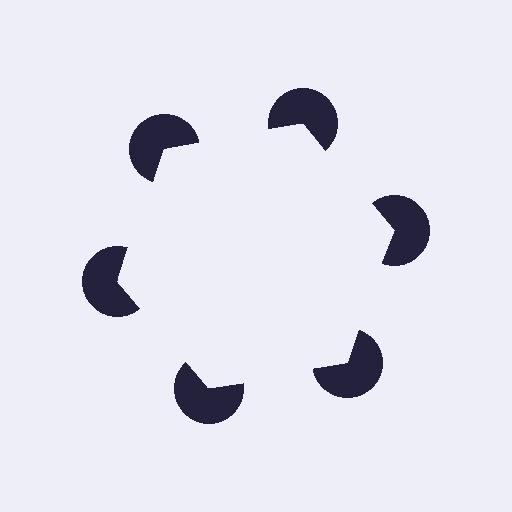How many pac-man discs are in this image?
There are 6 — one at each vertex of the illusory hexagon.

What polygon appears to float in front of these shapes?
An illusory hexagon — its edges are inferred from the aligned wedge cuts in the pac-man discs, not physically drawn.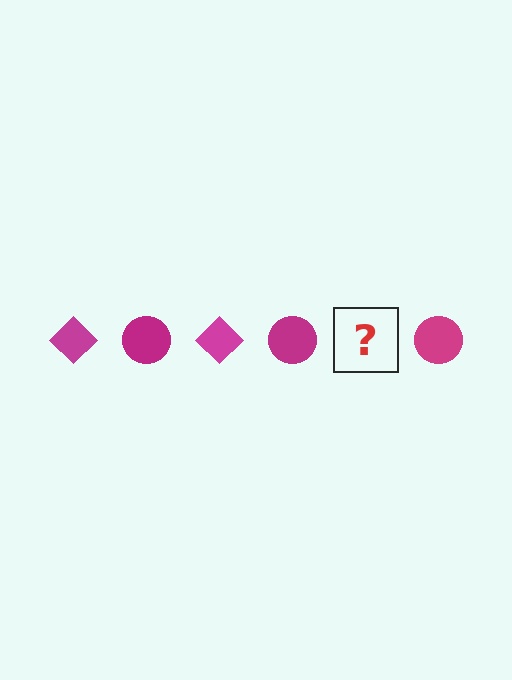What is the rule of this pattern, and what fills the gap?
The rule is that the pattern cycles through diamond, circle shapes in magenta. The gap should be filled with a magenta diamond.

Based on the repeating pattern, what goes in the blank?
The blank should be a magenta diamond.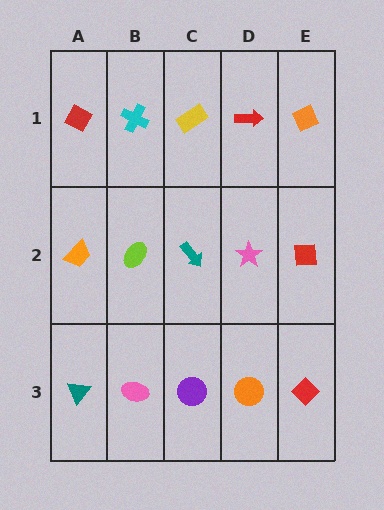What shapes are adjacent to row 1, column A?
An orange trapezoid (row 2, column A), a cyan cross (row 1, column B).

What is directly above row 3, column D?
A pink star.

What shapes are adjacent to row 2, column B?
A cyan cross (row 1, column B), a pink ellipse (row 3, column B), an orange trapezoid (row 2, column A), a teal arrow (row 2, column C).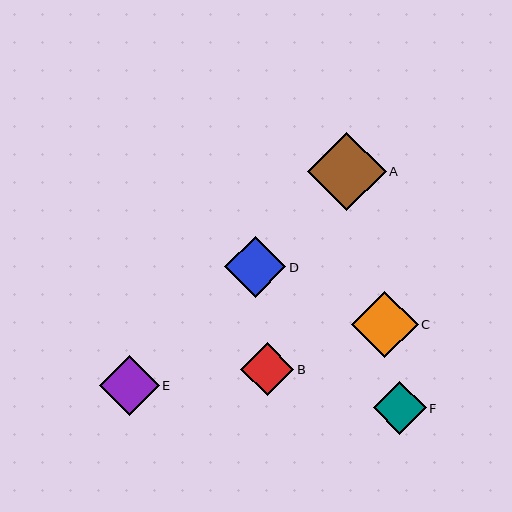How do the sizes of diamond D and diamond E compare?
Diamond D and diamond E are approximately the same size.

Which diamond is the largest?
Diamond A is the largest with a size of approximately 79 pixels.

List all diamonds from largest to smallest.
From largest to smallest: A, C, D, E, B, F.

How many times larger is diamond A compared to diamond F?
Diamond A is approximately 1.5 times the size of diamond F.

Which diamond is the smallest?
Diamond F is the smallest with a size of approximately 53 pixels.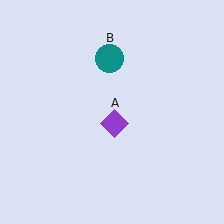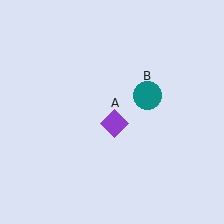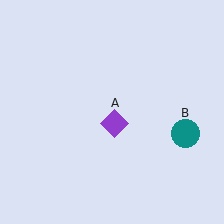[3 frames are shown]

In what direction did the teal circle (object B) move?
The teal circle (object B) moved down and to the right.